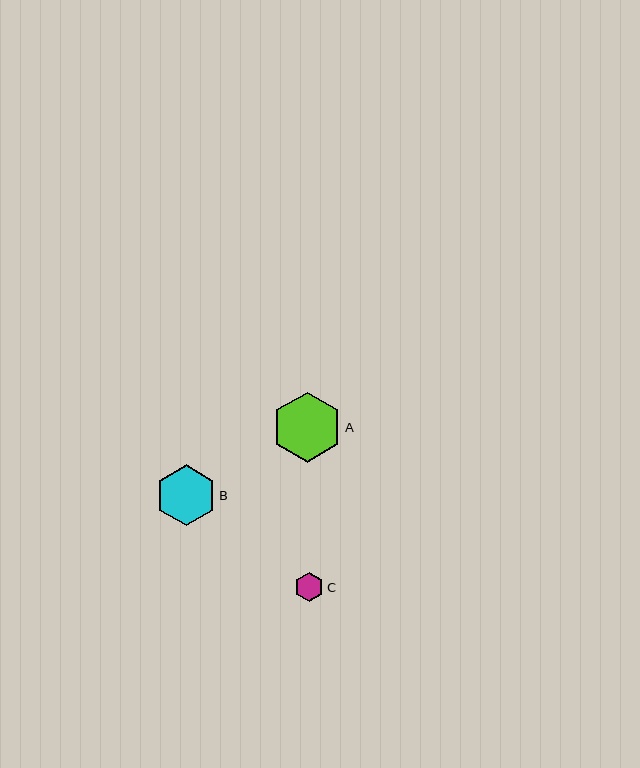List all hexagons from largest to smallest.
From largest to smallest: A, B, C.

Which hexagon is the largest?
Hexagon A is the largest with a size of approximately 70 pixels.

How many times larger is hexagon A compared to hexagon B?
Hexagon A is approximately 1.2 times the size of hexagon B.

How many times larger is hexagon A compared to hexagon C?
Hexagon A is approximately 2.4 times the size of hexagon C.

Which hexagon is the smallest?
Hexagon C is the smallest with a size of approximately 29 pixels.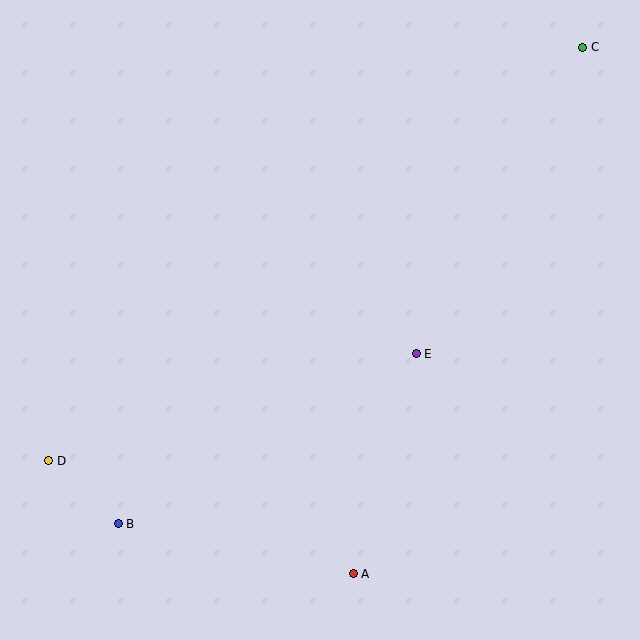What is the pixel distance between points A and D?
The distance between A and D is 325 pixels.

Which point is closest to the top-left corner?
Point D is closest to the top-left corner.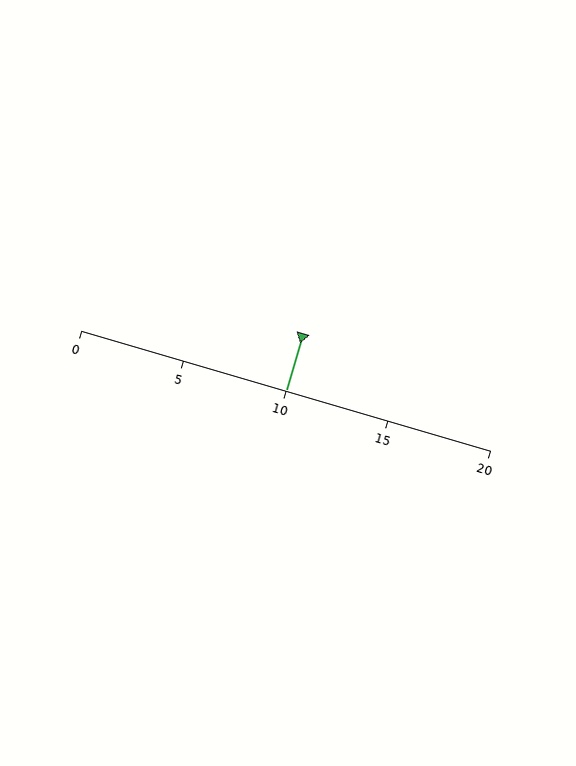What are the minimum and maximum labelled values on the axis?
The axis runs from 0 to 20.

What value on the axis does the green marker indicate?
The marker indicates approximately 10.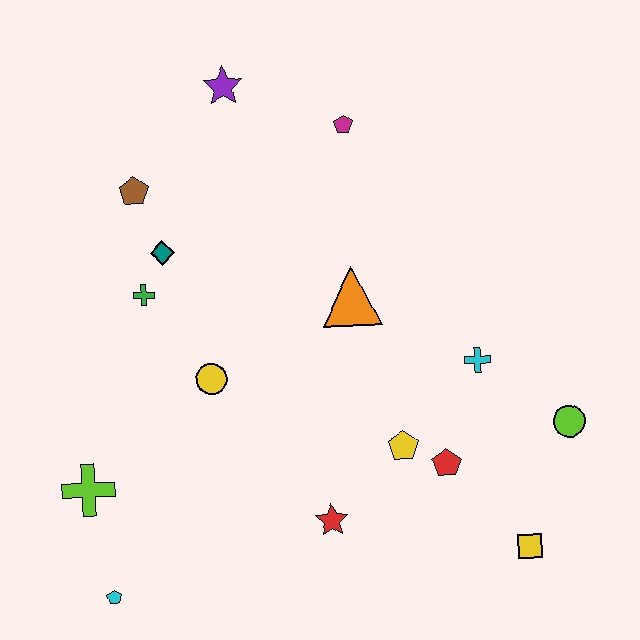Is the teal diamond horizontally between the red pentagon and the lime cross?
Yes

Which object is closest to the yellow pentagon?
The red pentagon is closest to the yellow pentagon.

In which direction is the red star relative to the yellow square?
The red star is to the left of the yellow square.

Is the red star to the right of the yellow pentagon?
No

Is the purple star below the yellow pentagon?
No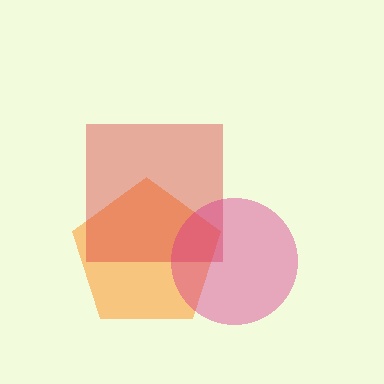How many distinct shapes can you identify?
There are 3 distinct shapes: an orange pentagon, a red square, a magenta circle.